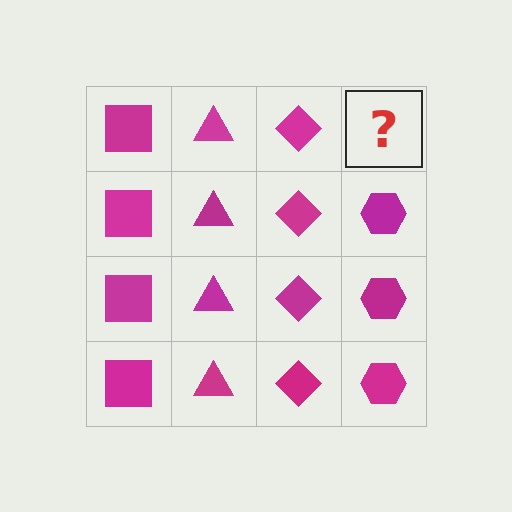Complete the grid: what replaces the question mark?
The question mark should be replaced with a magenta hexagon.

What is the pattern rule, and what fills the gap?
The rule is that each column has a consistent shape. The gap should be filled with a magenta hexagon.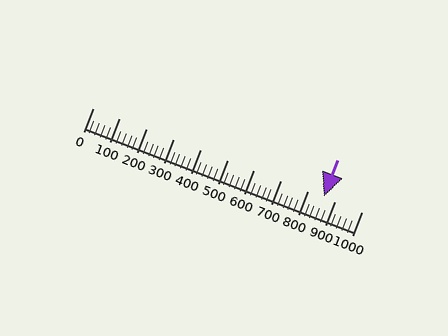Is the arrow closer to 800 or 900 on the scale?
The arrow is closer to 900.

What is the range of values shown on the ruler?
The ruler shows values from 0 to 1000.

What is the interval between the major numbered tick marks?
The major tick marks are spaced 100 units apart.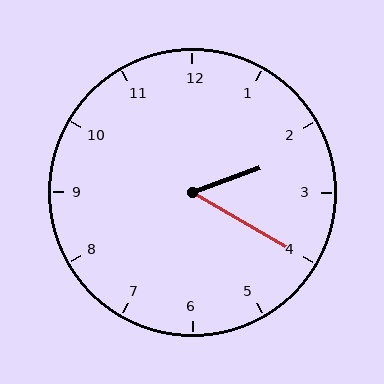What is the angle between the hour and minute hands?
Approximately 50 degrees.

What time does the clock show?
2:20.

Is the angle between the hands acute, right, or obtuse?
It is acute.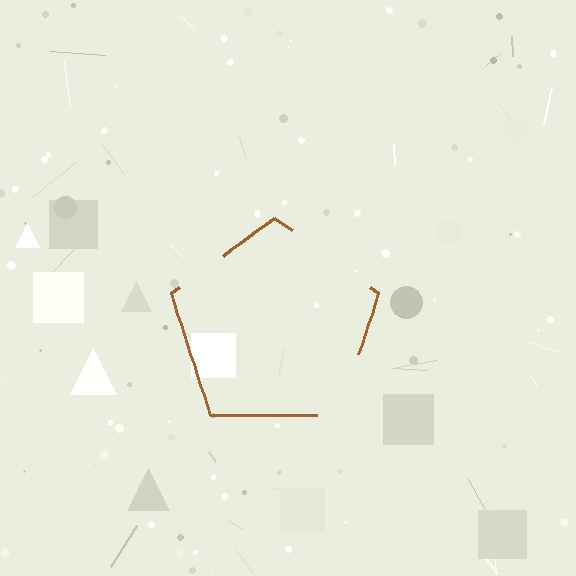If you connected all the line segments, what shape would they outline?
They would outline a pentagon.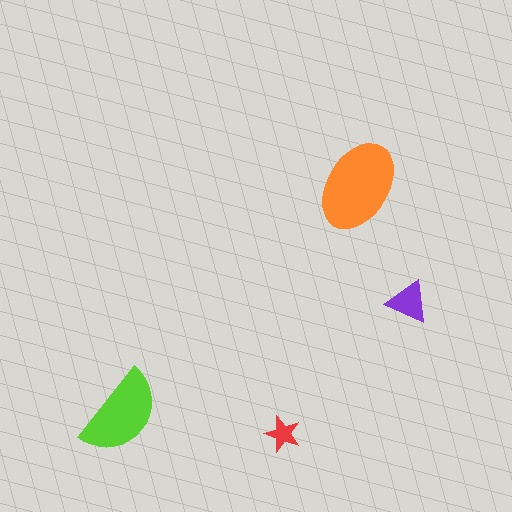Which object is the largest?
The orange ellipse.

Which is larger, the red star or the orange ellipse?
The orange ellipse.